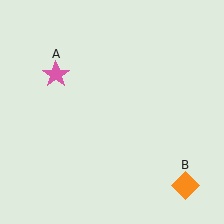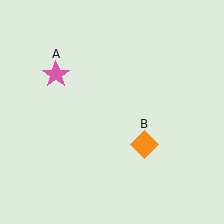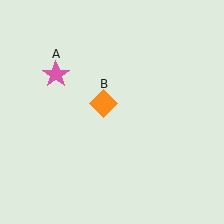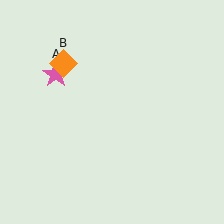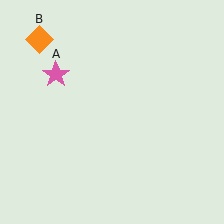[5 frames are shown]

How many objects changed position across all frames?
1 object changed position: orange diamond (object B).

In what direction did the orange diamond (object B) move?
The orange diamond (object B) moved up and to the left.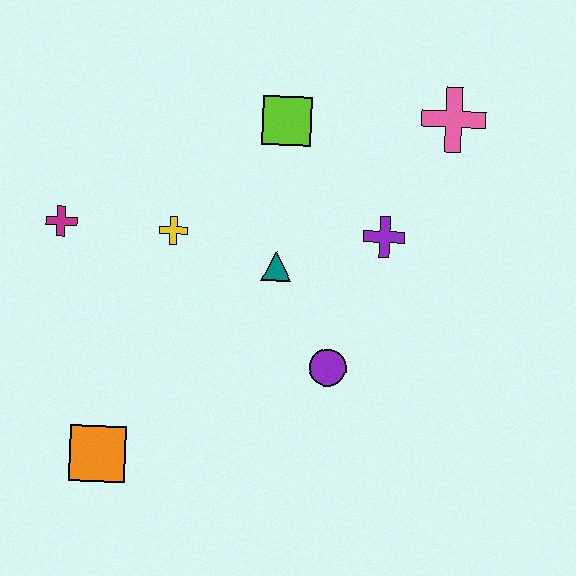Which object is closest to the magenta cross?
The yellow cross is closest to the magenta cross.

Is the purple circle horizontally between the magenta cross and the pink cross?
Yes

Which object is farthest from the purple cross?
The orange square is farthest from the purple cross.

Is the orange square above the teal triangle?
No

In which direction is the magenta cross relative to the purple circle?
The magenta cross is to the left of the purple circle.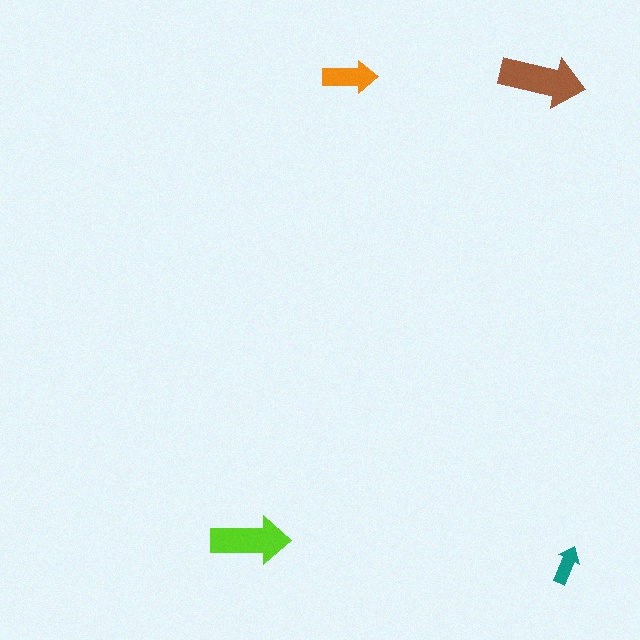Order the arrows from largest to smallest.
the brown one, the lime one, the orange one, the teal one.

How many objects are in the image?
There are 4 objects in the image.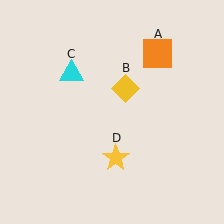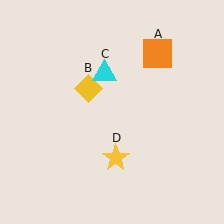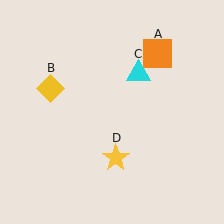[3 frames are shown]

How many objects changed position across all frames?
2 objects changed position: yellow diamond (object B), cyan triangle (object C).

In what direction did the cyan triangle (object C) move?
The cyan triangle (object C) moved right.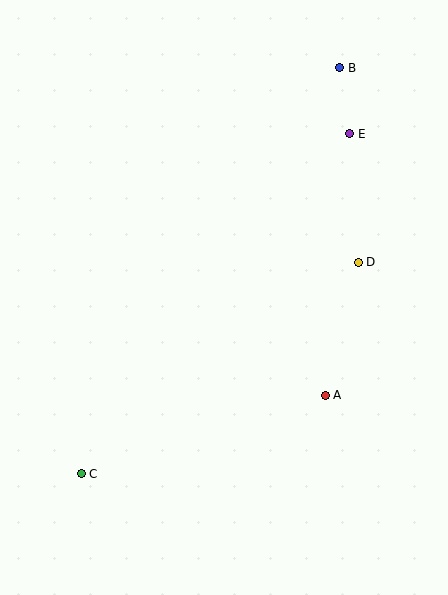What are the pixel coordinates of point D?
Point D is at (358, 262).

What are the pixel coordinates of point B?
Point B is at (340, 68).